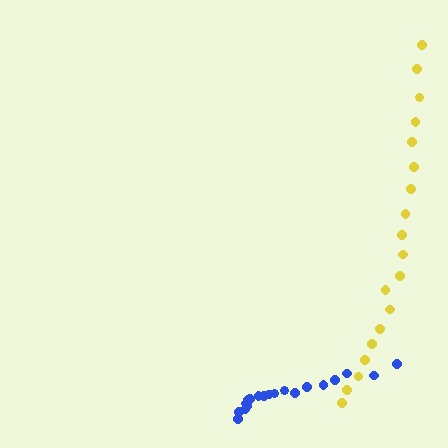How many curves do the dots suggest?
There are 2 distinct paths.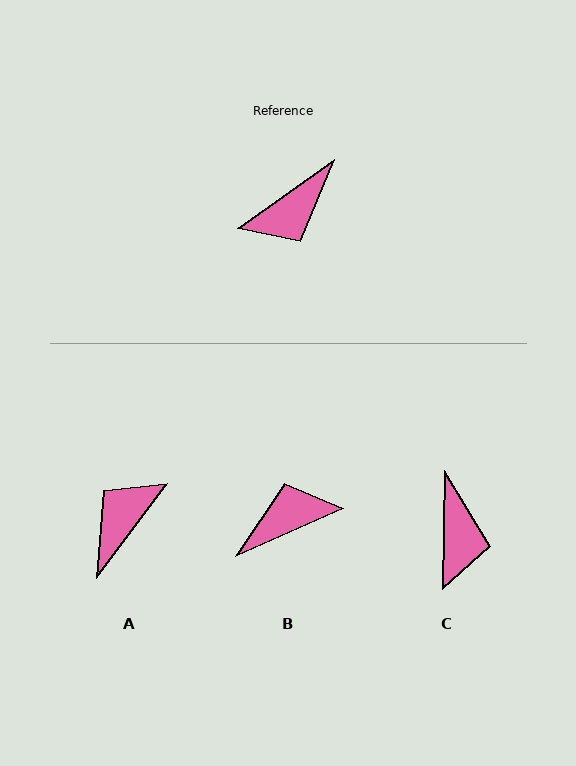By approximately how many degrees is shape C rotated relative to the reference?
Approximately 54 degrees counter-clockwise.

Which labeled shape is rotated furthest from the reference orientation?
B, about 169 degrees away.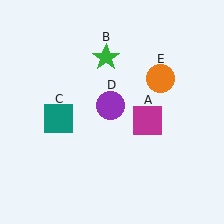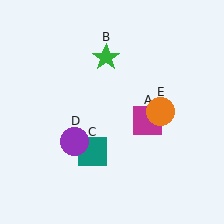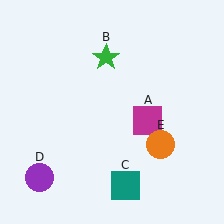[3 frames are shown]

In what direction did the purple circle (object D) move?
The purple circle (object D) moved down and to the left.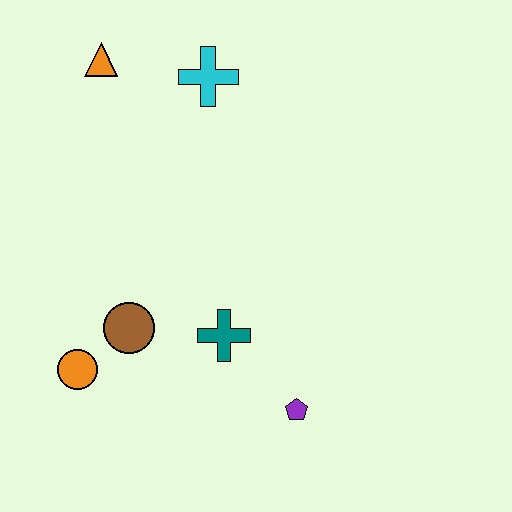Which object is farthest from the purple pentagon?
The orange triangle is farthest from the purple pentagon.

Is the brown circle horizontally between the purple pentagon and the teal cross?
No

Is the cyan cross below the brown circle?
No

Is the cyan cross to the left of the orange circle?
No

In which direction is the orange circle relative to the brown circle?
The orange circle is to the left of the brown circle.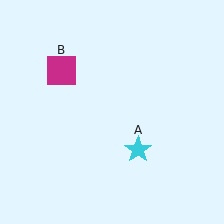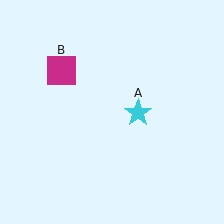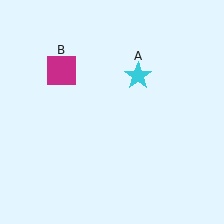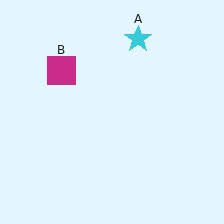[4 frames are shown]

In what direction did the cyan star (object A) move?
The cyan star (object A) moved up.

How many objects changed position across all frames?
1 object changed position: cyan star (object A).